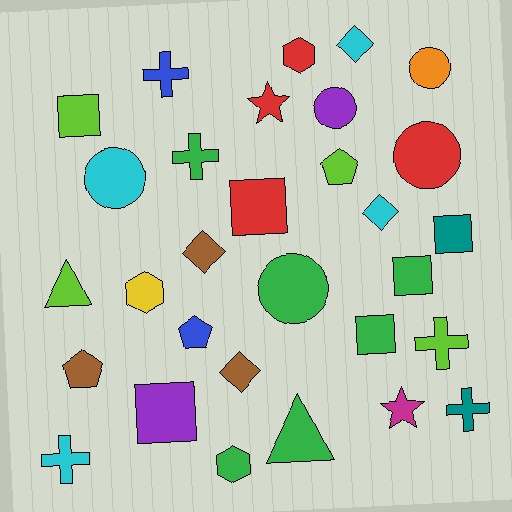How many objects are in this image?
There are 30 objects.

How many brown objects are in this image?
There are 3 brown objects.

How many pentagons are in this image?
There are 3 pentagons.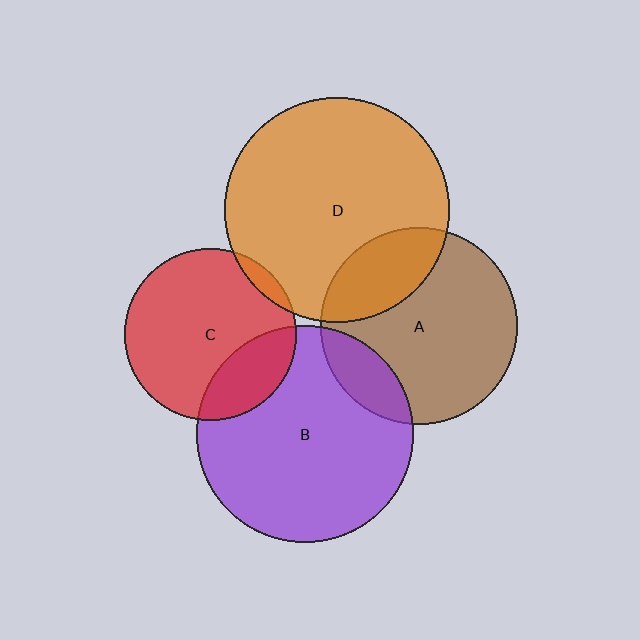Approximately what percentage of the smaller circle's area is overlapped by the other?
Approximately 15%.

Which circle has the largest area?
Circle D (orange).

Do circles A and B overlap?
Yes.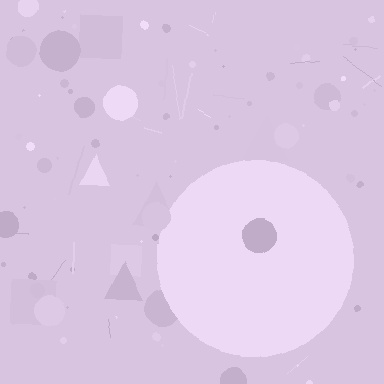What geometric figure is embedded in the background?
A circle is embedded in the background.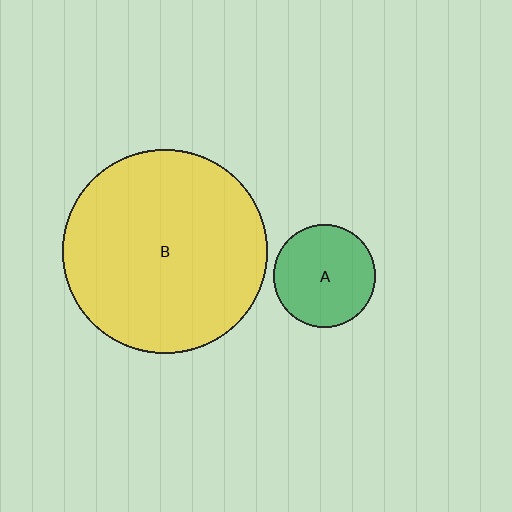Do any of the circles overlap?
No, none of the circles overlap.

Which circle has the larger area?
Circle B (yellow).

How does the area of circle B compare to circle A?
Approximately 4.0 times.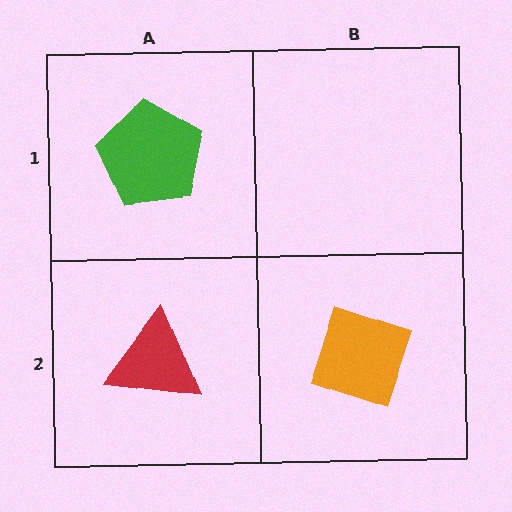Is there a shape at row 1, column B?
No, that cell is empty.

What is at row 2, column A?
A red triangle.